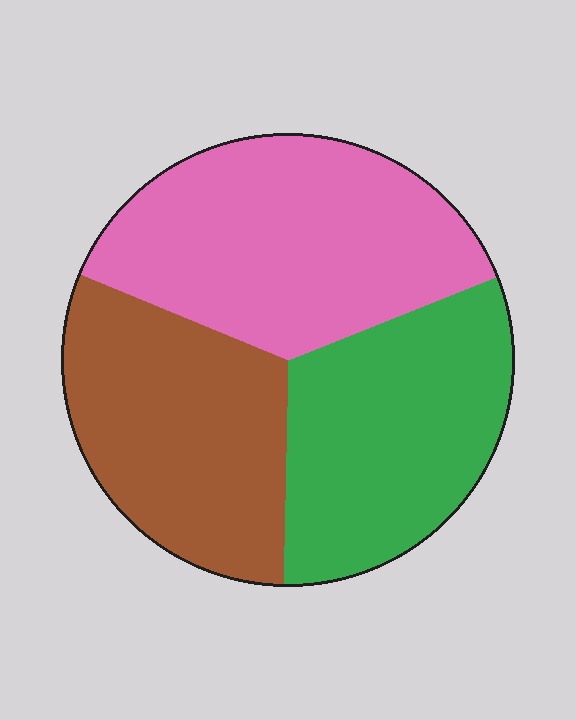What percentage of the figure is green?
Green covers roughly 30% of the figure.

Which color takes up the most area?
Pink, at roughly 40%.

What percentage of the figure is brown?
Brown covers 31% of the figure.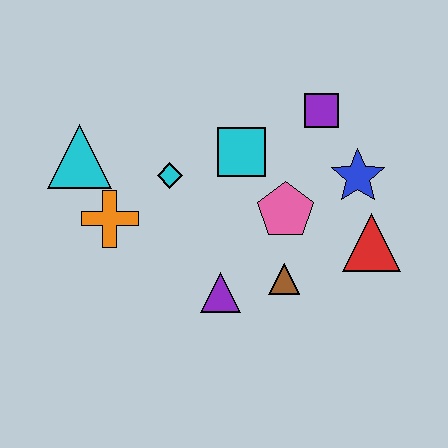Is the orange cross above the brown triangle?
Yes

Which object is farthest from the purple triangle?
The purple square is farthest from the purple triangle.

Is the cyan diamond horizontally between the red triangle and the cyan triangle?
Yes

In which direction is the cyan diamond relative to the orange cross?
The cyan diamond is to the right of the orange cross.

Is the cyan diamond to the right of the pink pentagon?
No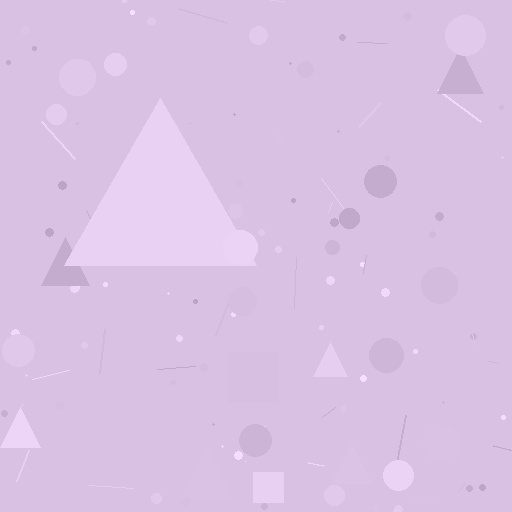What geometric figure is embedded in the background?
A triangle is embedded in the background.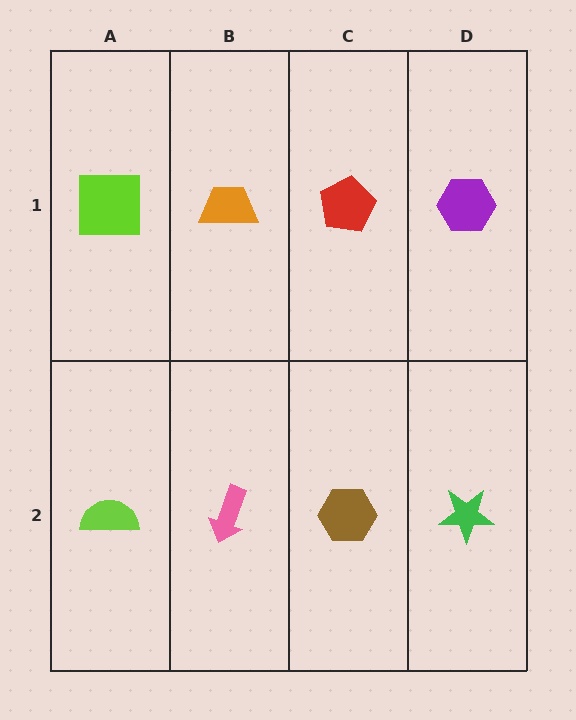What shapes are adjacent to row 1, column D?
A green star (row 2, column D), a red pentagon (row 1, column C).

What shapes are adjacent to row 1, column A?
A lime semicircle (row 2, column A), an orange trapezoid (row 1, column B).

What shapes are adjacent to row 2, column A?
A lime square (row 1, column A), a pink arrow (row 2, column B).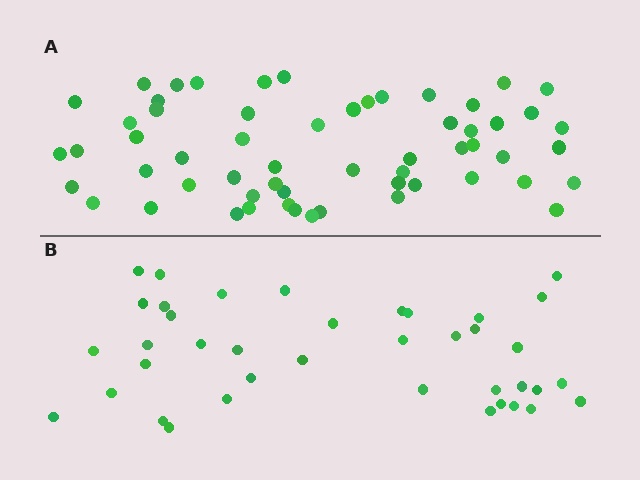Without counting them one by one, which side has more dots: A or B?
Region A (the top region) has more dots.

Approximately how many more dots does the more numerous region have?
Region A has approximately 20 more dots than region B.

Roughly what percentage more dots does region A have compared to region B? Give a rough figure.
About 50% more.